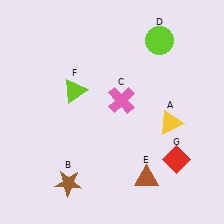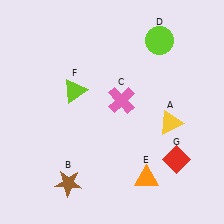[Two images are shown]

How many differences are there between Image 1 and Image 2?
There is 1 difference between the two images.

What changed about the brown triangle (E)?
In Image 1, E is brown. In Image 2, it changed to orange.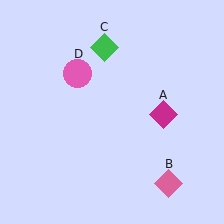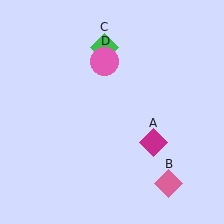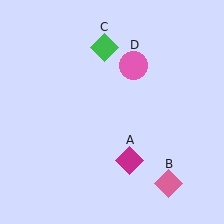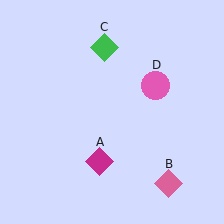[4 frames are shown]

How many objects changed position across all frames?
2 objects changed position: magenta diamond (object A), pink circle (object D).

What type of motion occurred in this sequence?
The magenta diamond (object A), pink circle (object D) rotated clockwise around the center of the scene.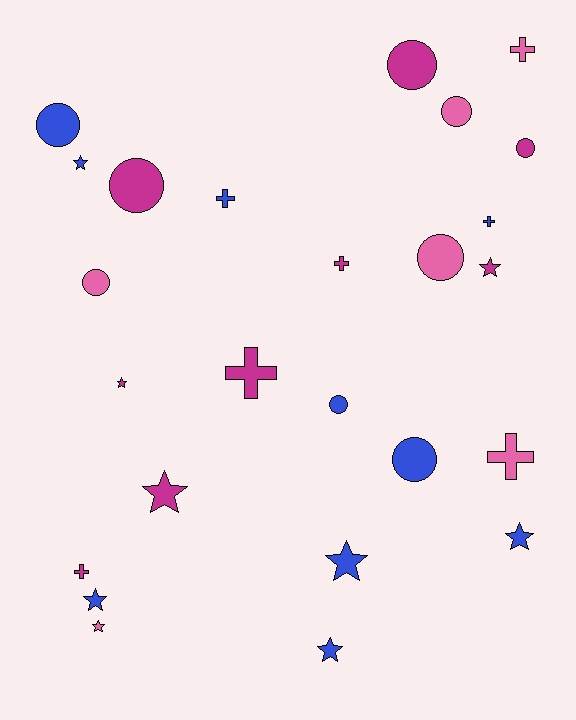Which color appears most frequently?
Blue, with 10 objects.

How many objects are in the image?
There are 25 objects.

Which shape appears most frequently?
Circle, with 9 objects.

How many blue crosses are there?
There are 2 blue crosses.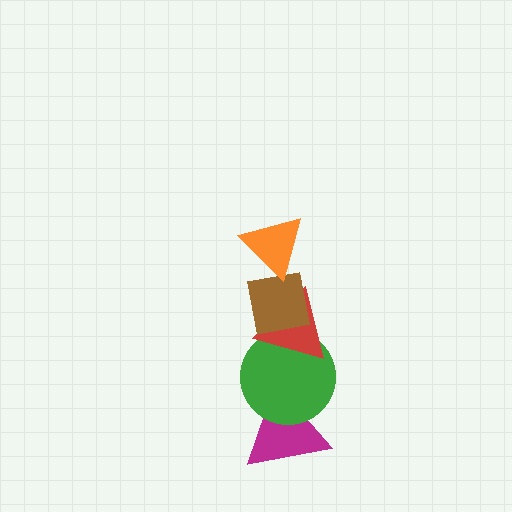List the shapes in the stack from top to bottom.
From top to bottom: the orange triangle, the brown square, the red triangle, the green circle, the magenta triangle.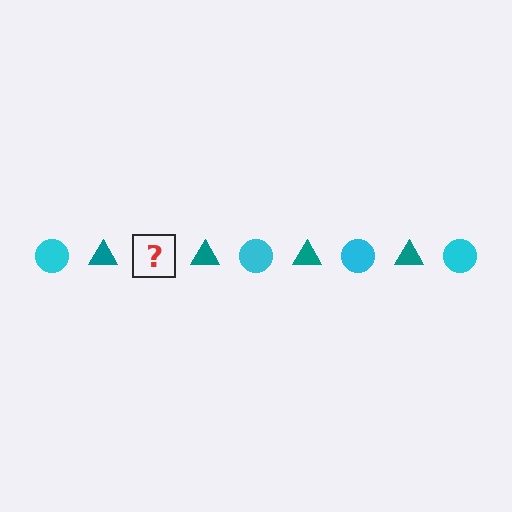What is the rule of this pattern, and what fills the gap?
The rule is that the pattern alternates between cyan circle and teal triangle. The gap should be filled with a cyan circle.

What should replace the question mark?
The question mark should be replaced with a cyan circle.